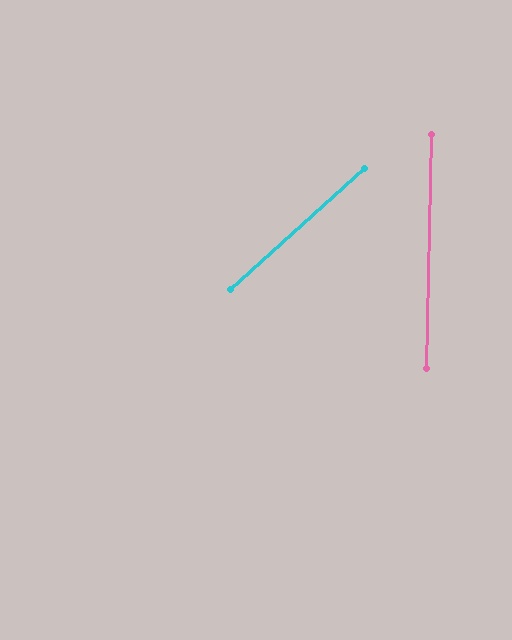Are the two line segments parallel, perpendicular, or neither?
Neither parallel nor perpendicular — they differ by about 47°.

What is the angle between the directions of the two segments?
Approximately 47 degrees.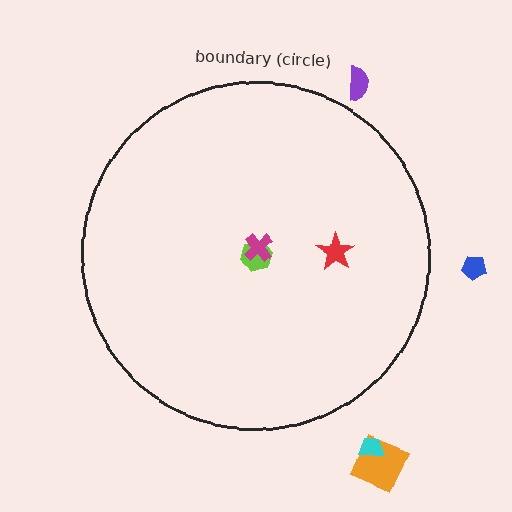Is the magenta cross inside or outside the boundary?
Inside.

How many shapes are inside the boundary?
3 inside, 4 outside.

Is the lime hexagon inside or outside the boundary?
Inside.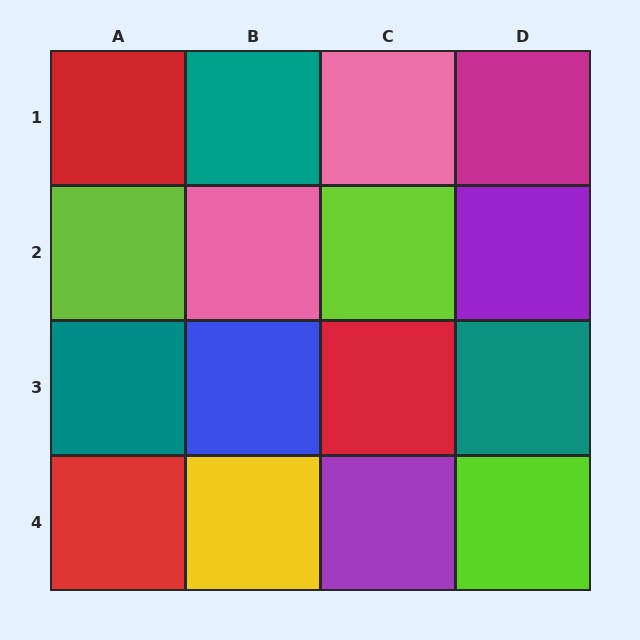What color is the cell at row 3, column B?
Blue.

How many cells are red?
3 cells are red.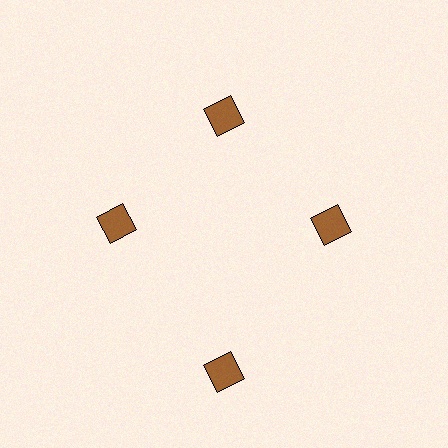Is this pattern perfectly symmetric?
No. The 4 brown diamonds are arranged in a ring, but one element near the 6 o'clock position is pushed outward from the center, breaking the 4-fold rotational symmetry.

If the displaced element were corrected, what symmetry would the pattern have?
It would have 4-fold rotational symmetry — the pattern would map onto itself every 90 degrees.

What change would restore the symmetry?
The symmetry would be restored by moving it inward, back onto the ring so that all 4 diamonds sit at equal angles and equal distance from the center.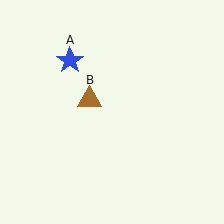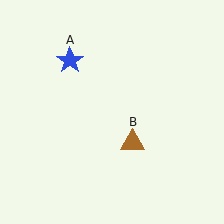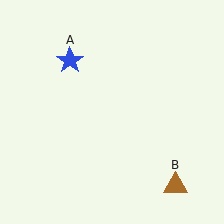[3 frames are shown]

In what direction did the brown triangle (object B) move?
The brown triangle (object B) moved down and to the right.